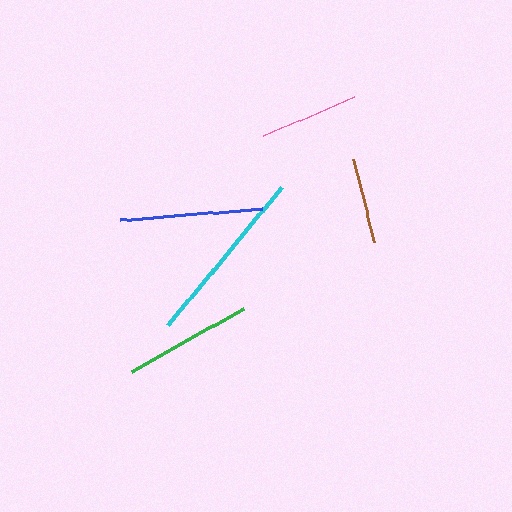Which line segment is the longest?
The cyan line is the longest at approximately 178 pixels.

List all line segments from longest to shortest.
From longest to shortest: cyan, blue, green, pink, brown.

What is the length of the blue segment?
The blue segment is approximately 141 pixels long.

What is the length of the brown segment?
The brown segment is approximately 86 pixels long.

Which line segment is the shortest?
The brown line is the shortest at approximately 86 pixels.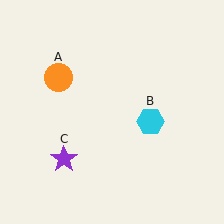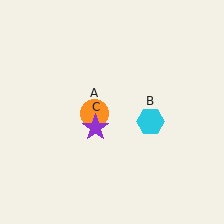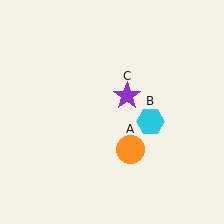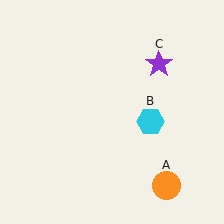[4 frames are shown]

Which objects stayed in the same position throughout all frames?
Cyan hexagon (object B) remained stationary.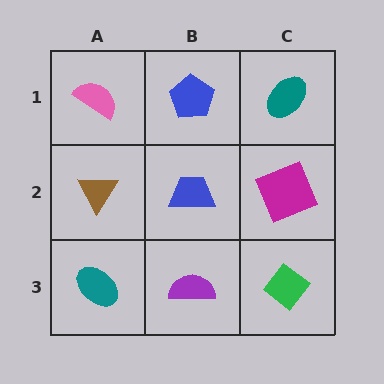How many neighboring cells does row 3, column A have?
2.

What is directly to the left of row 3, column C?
A purple semicircle.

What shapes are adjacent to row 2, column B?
A blue pentagon (row 1, column B), a purple semicircle (row 3, column B), a brown triangle (row 2, column A), a magenta square (row 2, column C).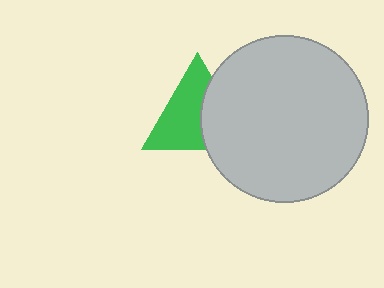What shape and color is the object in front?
The object in front is a light gray circle.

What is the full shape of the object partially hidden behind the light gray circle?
The partially hidden object is a green triangle.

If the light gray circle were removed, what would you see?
You would see the complete green triangle.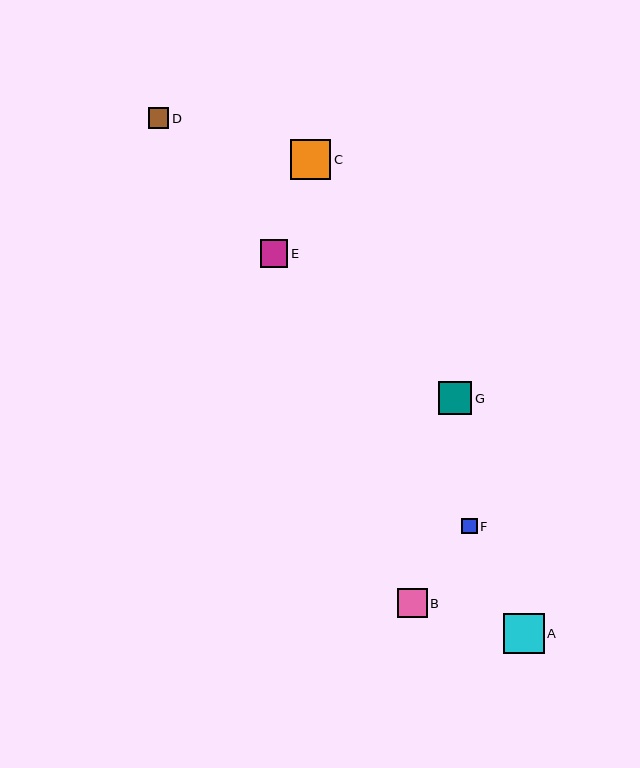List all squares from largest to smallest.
From largest to smallest: A, C, G, B, E, D, F.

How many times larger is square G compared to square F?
Square G is approximately 2.2 times the size of square F.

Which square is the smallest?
Square F is the smallest with a size of approximately 15 pixels.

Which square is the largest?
Square A is the largest with a size of approximately 40 pixels.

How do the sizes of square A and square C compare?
Square A and square C are approximately the same size.